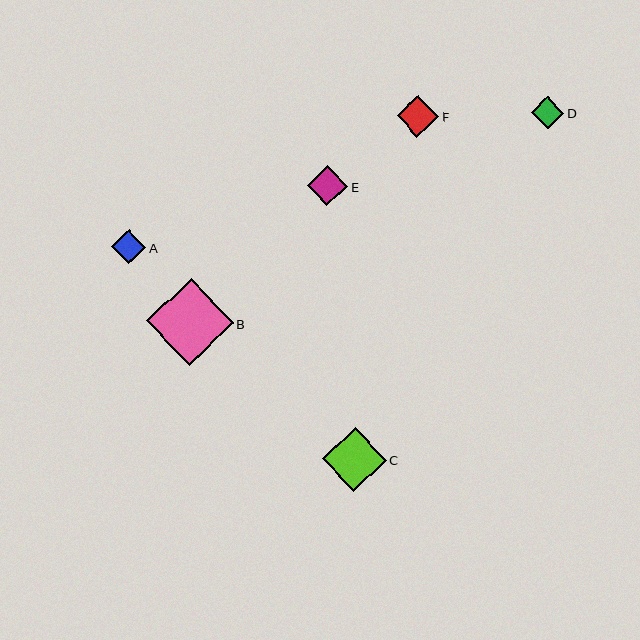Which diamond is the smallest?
Diamond D is the smallest with a size of approximately 33 pixels.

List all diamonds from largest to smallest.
From largest to smallest: B, C, F, E, A, D.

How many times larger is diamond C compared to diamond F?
Diamond C is approximately 1.5 times the size of diamond F.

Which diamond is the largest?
Diamond B is the largest with a size of approximately 86 pixels.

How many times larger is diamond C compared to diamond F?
Diamond C is approximately 1.5 times the size of diamond F.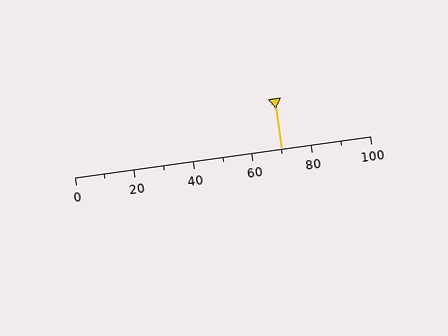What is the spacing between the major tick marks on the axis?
The major ticks are spaced 20 apart.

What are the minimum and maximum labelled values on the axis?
The axis runs from 0 to 100.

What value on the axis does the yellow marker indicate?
The marker indicates approximately 70.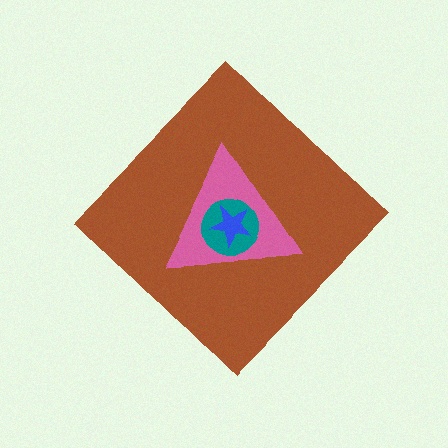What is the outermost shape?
The brown diamond.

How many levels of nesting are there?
4.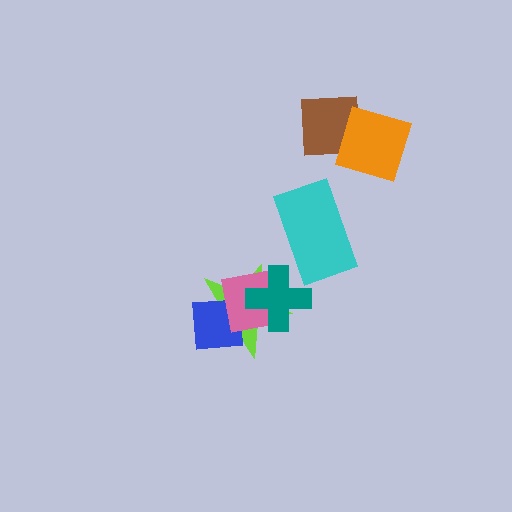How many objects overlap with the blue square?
2 objects overlap with the blue square.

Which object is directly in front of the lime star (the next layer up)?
The blue square is directly in front of the lime star.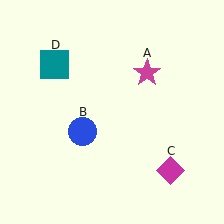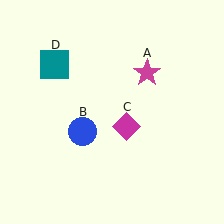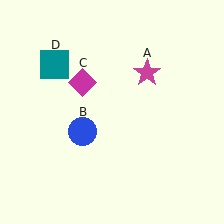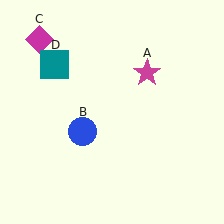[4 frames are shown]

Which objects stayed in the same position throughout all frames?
Magenta star (object A) and blue circle (object B) and teal square (object D) remained stationary.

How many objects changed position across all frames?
1 object changed position: magenta diamond (object C).